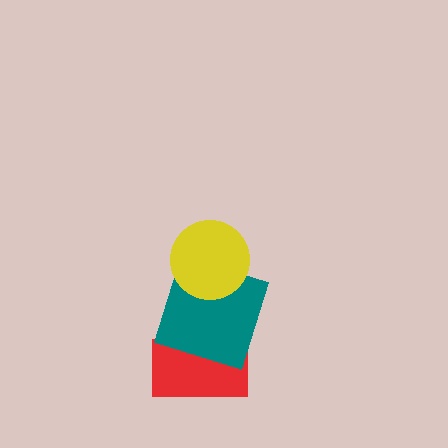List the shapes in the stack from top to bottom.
From top to bottom: the yellow circle, the teal square, the red rectangle.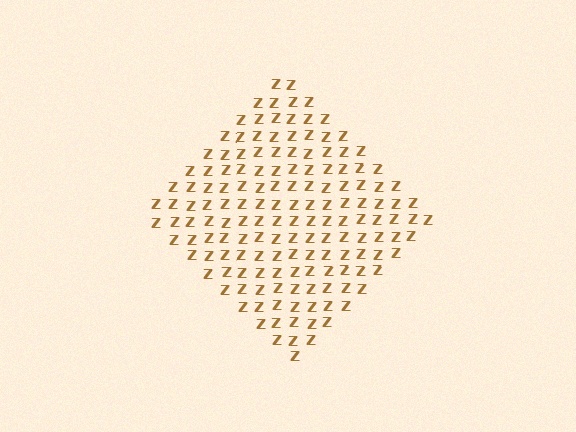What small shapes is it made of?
It is made of small letter Z's.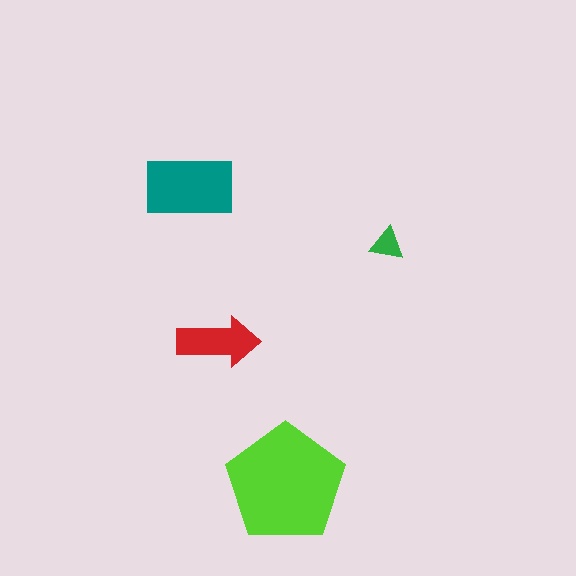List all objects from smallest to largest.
The green triangle, the red arrow, the teal rectangle, the lime pentagon.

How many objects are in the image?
There are 4 objects in the image.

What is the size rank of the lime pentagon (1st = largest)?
1st.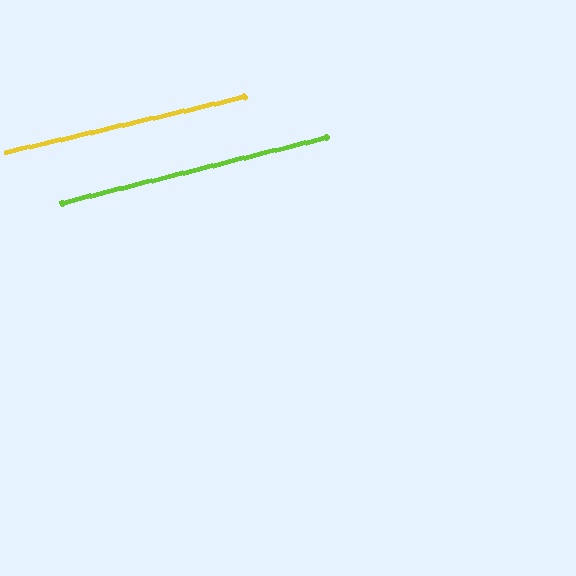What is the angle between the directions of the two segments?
Approximately 1 degree.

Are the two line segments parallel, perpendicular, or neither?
Parallel — their directions differ by only 0.9°.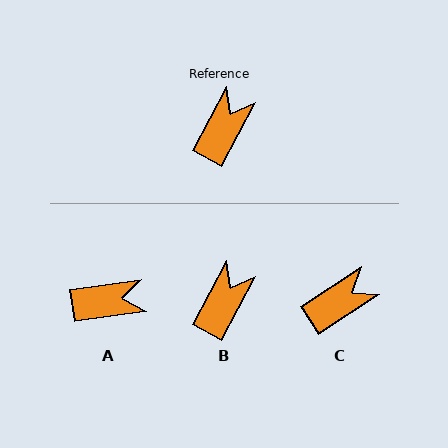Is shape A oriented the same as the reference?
No, it is off by about 54 degrees.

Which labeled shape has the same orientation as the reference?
B.